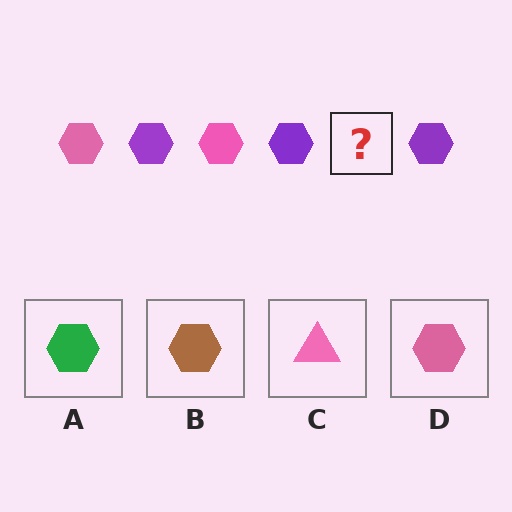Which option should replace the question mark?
Option D.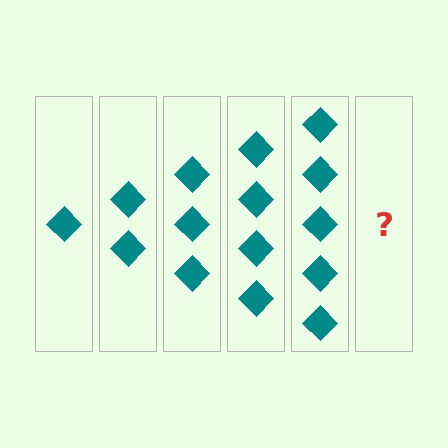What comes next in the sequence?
The next element should be 6 diamonds.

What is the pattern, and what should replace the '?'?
The pattern is that each step adds one more diamond. The '?' should be 6 diamonds.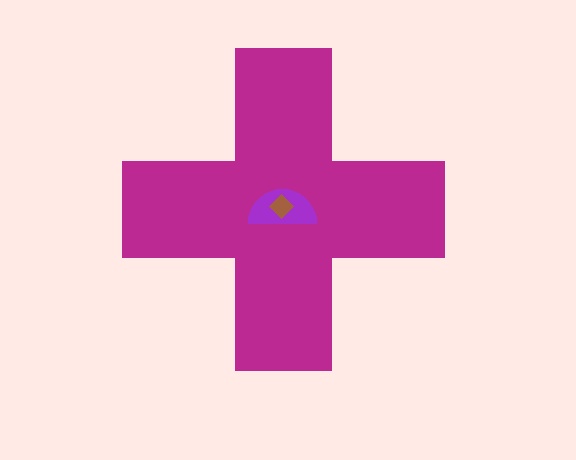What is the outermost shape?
The magenta cross.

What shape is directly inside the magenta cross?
The purple semicircle.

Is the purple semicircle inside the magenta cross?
Yes.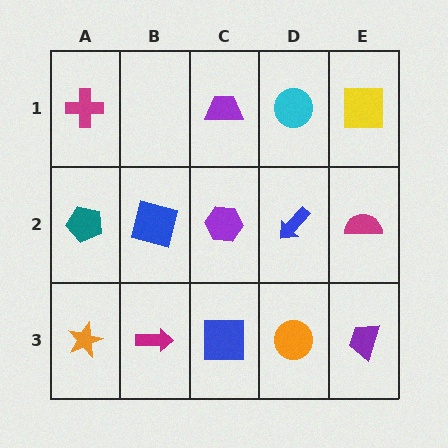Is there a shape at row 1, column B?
No, that cell is empty.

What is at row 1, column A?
A magenta cross.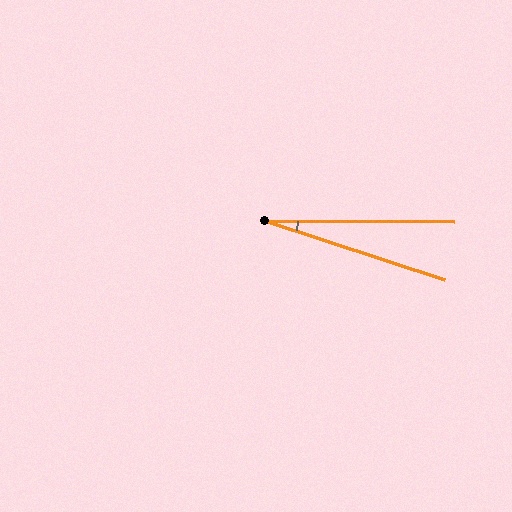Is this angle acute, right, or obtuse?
It is acute.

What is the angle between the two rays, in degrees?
Approximately 18 degrees.